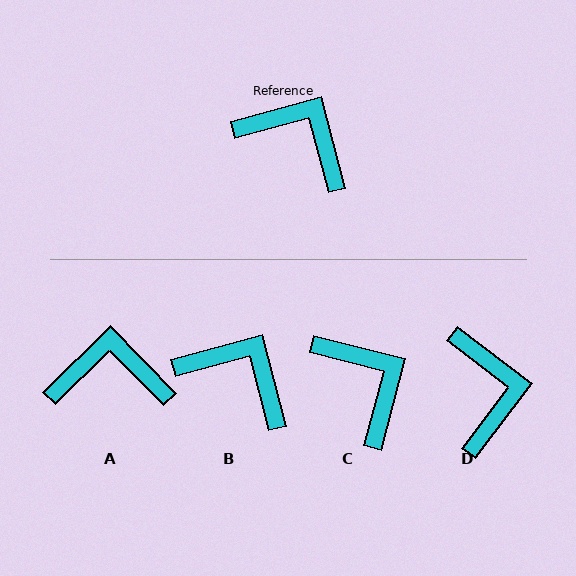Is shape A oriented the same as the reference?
No, it is off by about 30 degrees.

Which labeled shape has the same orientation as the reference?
B.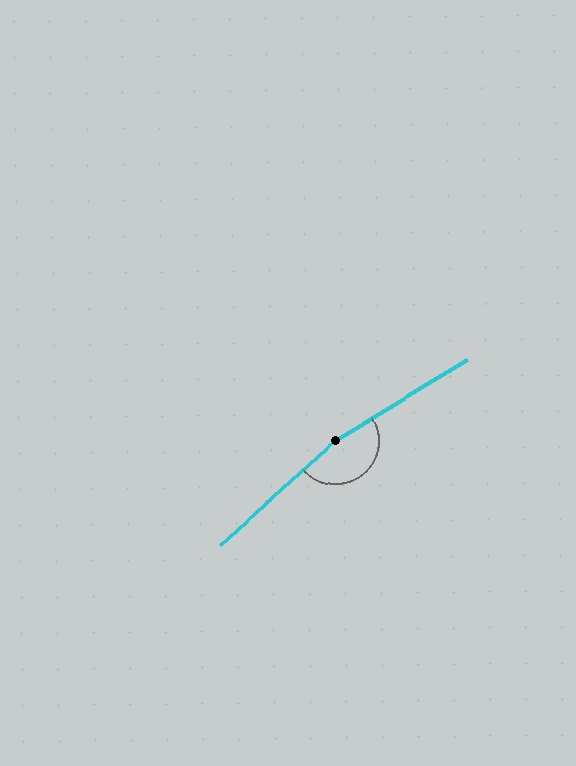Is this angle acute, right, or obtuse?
It is obtuse.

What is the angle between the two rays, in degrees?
Approximately 170 degrees.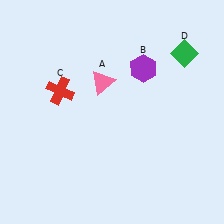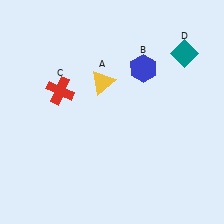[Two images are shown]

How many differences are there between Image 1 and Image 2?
There are 3 differences between the two images.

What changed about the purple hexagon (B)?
In Image 1, B is purple. In Image 2, it changed to blue.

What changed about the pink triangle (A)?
In Image 1, A is pink. In Image 2, it changed to yellow.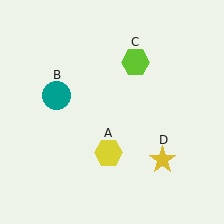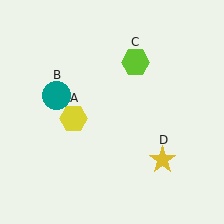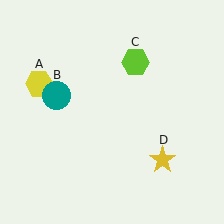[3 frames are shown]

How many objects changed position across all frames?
1 object changed position: yellow hexagon (object A).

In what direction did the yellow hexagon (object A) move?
The yellow hexagon (object A) moved up and to the left.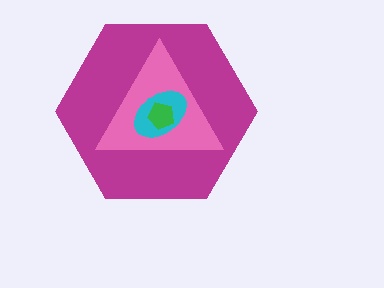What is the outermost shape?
The magenta hexagon.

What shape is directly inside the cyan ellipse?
The green pentagon.